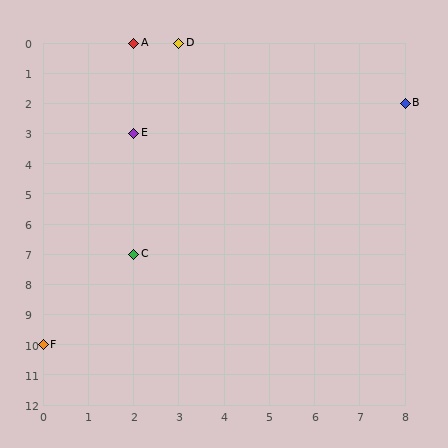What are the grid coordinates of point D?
Point D is at grid coordinates (3, 0).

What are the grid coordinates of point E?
Point E is at grid coordinates (2, 3).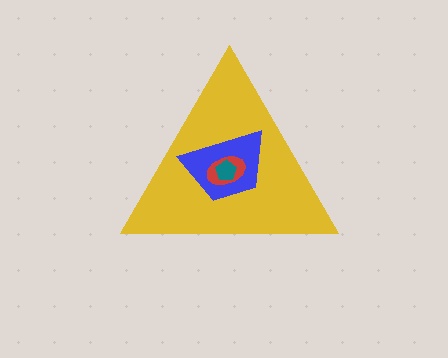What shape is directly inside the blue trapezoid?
The red ellipse.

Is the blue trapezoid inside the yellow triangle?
Yes.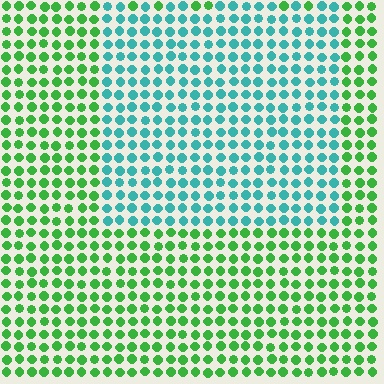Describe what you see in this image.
The image is filled with small green elements in a uniform arrangement. A rectangle-shaped region is visible where the elements are tinted to a slightly different hue, forming a subtle color boundary.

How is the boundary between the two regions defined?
The boundary is defined purely by a slight shift in hue (about 54 degrees). Spacing, size, and orientation are identical on both sides.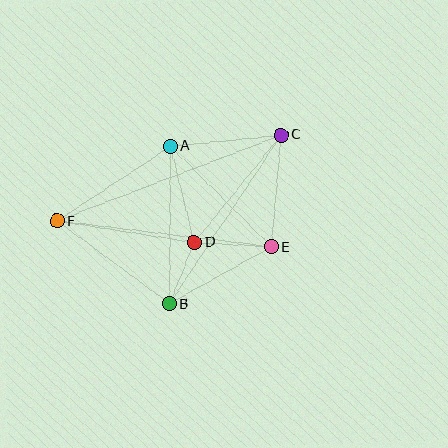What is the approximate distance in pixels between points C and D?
The distance between C and D is approximately 138 pixels.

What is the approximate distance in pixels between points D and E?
The distance between D and E is approximately 77 pixels.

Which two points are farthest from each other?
Points C and F are farthest from each other.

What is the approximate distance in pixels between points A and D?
The distance between A and D is approximately 99 pixels.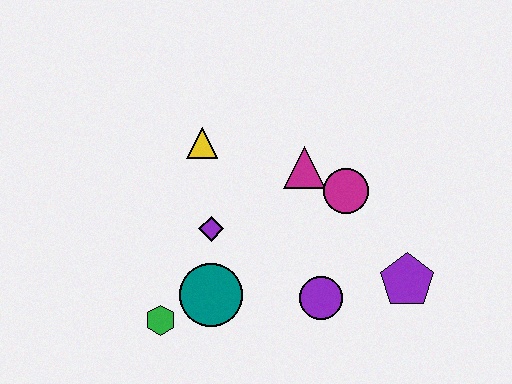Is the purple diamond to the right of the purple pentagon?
No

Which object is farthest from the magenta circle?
The green hexagon is farthest from the magenta circle.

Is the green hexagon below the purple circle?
Yes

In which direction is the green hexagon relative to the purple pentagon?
The green hexagon is to the left of the purple pentagon.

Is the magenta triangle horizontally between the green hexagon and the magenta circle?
Yes